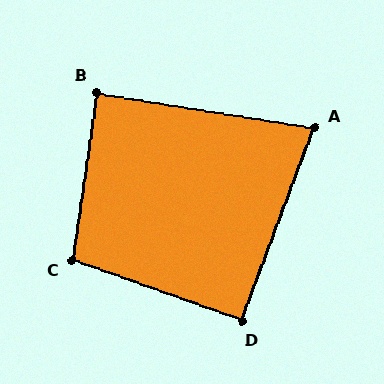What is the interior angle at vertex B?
Approximately 89 degrees (approximately right).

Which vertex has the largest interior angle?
C, at approximately 101 degrees.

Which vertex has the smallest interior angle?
A, at approximately 79 degrees.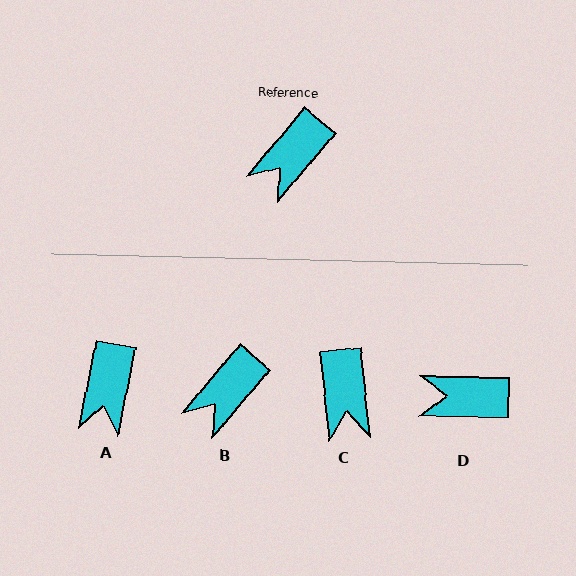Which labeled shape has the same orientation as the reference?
B.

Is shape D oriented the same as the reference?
No, it is off by about 51 degrees.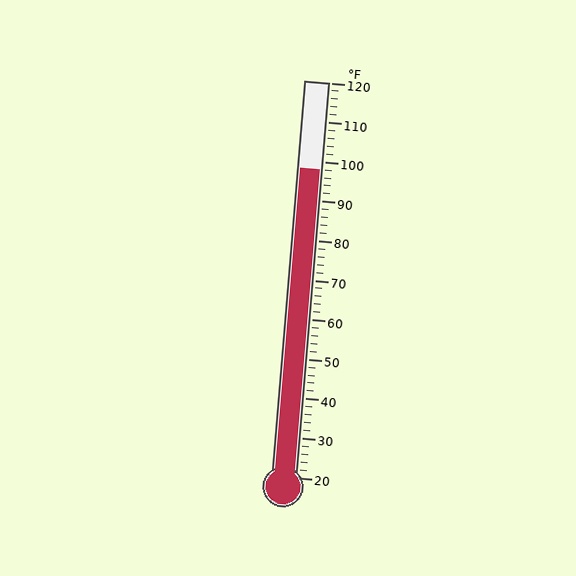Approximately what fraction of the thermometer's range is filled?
The thermometer is filled to approximately 80% of its range.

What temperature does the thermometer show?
The thermometer shows approximately 98°F.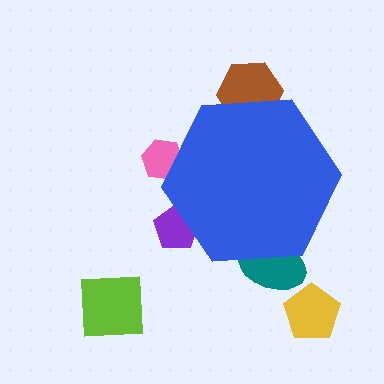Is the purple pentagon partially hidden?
Yes, the purple pentagon is partially hidden behind the blue hexagon.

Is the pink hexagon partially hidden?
Yes, the pink hexagon is partially hidden behind the blue hexagon.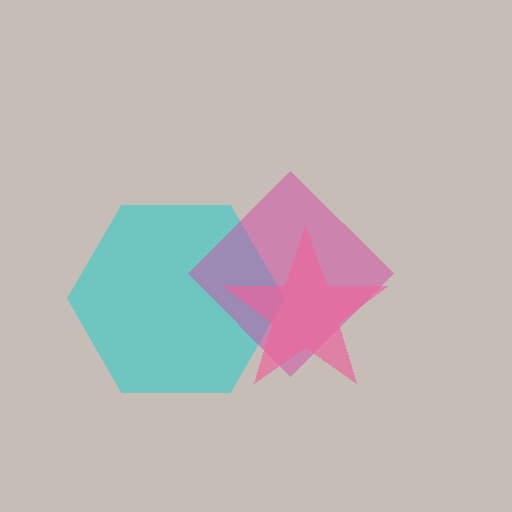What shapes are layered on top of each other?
The layered shapes are: a cyan hexagon, a magenta diamond, a pink star.